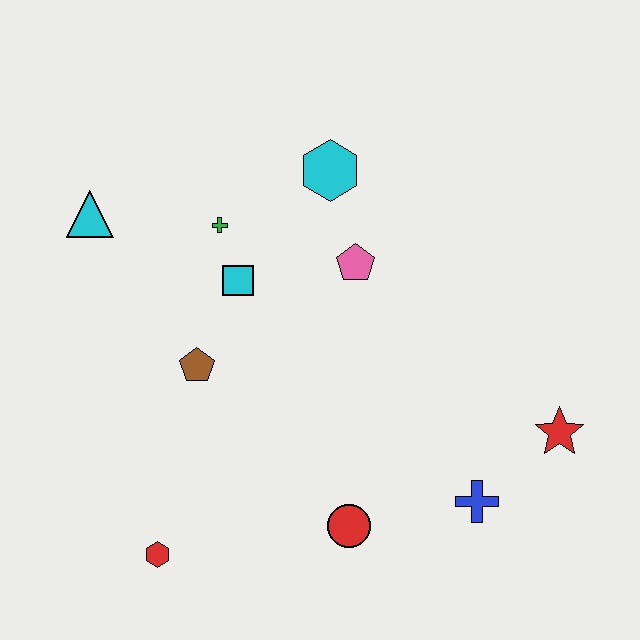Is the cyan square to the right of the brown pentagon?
Yes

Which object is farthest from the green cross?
The red star is farthest from the green cross.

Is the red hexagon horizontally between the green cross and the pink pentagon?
No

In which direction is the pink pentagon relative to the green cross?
The pink pentagon is to the right of the green cross.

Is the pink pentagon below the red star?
No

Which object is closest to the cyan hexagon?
The pink pentagon is closest to the cyan hexagon.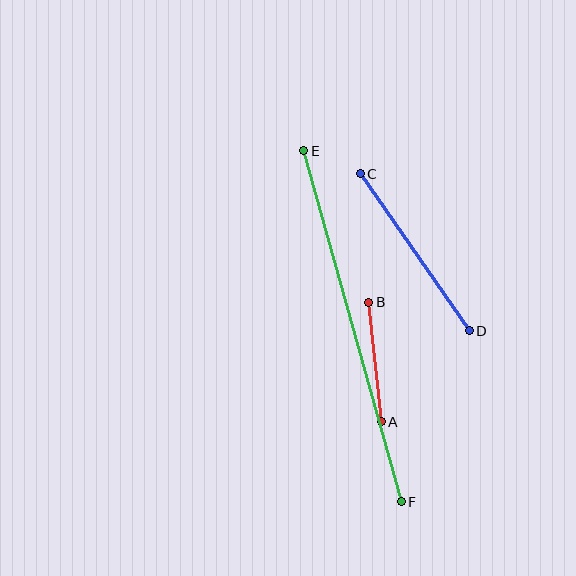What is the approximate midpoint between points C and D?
The midpoint is at approximately (415, 252) pixels.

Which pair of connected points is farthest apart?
Points E and F are farthest apart.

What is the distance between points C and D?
The distance is approximately 191 pixels.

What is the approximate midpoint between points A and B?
The midpoint is at approximately (375, 362) pixels.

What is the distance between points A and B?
The distance is approximately 120 pixels.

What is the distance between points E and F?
The distance is approximately 364 pixels.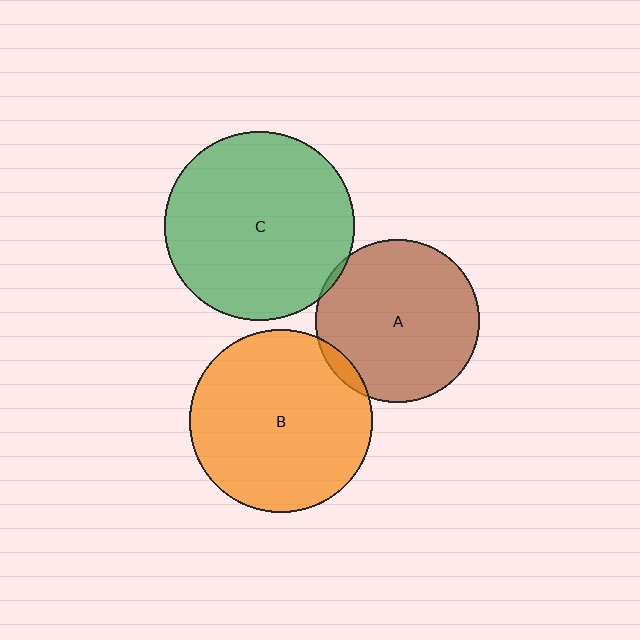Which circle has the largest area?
Circle C (green).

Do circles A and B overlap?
Yes.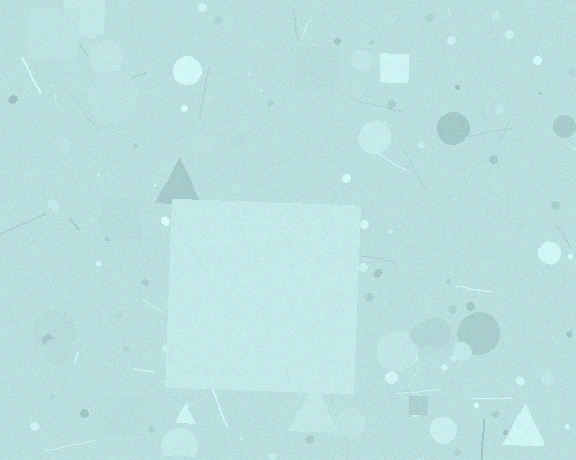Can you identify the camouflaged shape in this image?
The camouflaged shape is a square.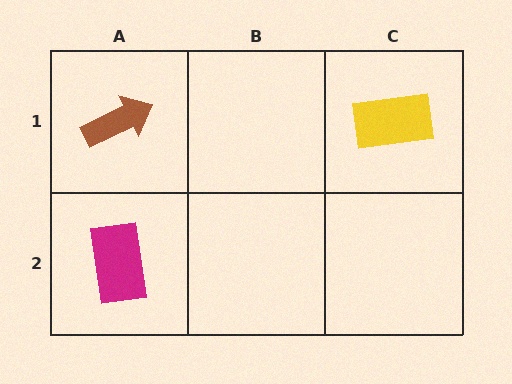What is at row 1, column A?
A brown arrow.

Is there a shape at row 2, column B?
No, that cell is empty.